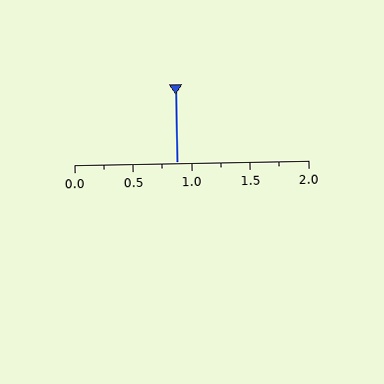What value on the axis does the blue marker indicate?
The marker indicates approximately 0.88.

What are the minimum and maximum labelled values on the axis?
The axis runs from 0.0 to 2.0.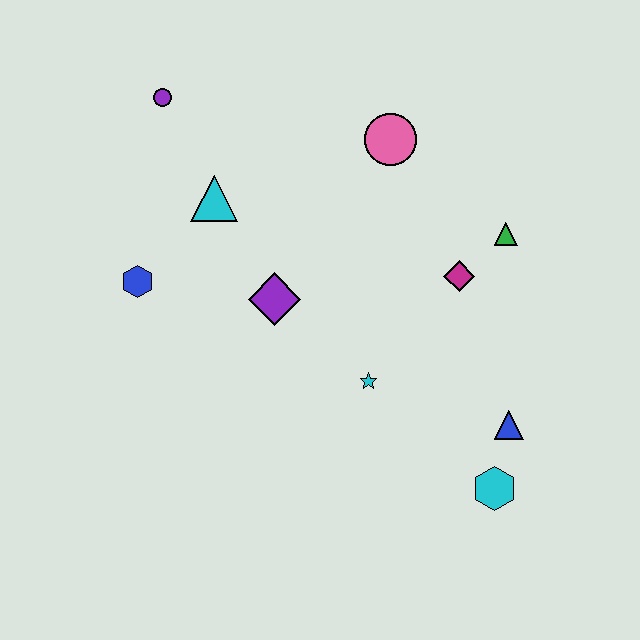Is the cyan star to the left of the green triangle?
Yes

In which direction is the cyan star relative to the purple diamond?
The cyan star is to the right of the purple diamond.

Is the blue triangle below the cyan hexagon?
No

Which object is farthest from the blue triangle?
The purple circle is farthest from the blue triangle.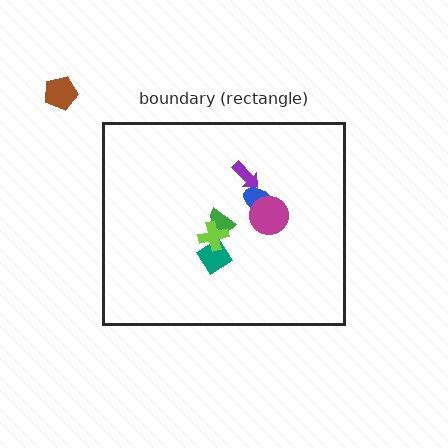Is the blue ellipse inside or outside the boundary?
Inside.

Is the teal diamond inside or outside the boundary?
Inside.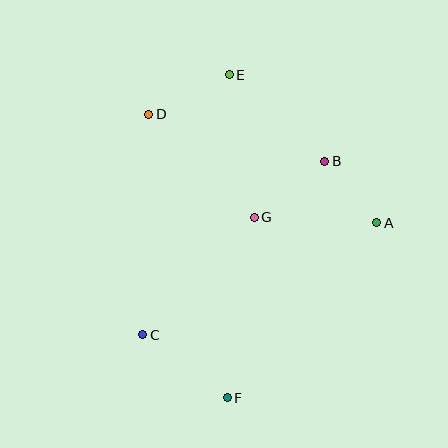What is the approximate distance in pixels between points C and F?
The distance between C and F is approximately 106 pixels.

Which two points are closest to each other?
Points A and B are closest to each other.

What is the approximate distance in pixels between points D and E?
The distance between D and E is approximately 90 pixels.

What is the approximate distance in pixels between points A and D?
The distance between A and D is approximately 253 pixels.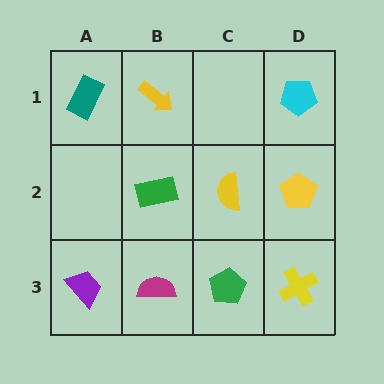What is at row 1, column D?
A cyan pentagon.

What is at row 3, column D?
A yellow cross.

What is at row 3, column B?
A magenta semicircle.